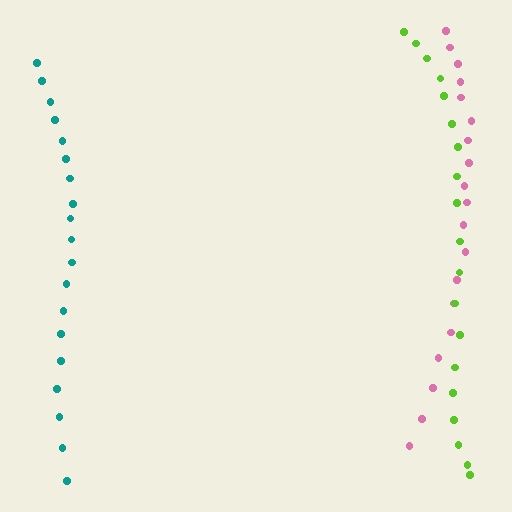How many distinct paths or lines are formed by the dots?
There are 3 distinct paths.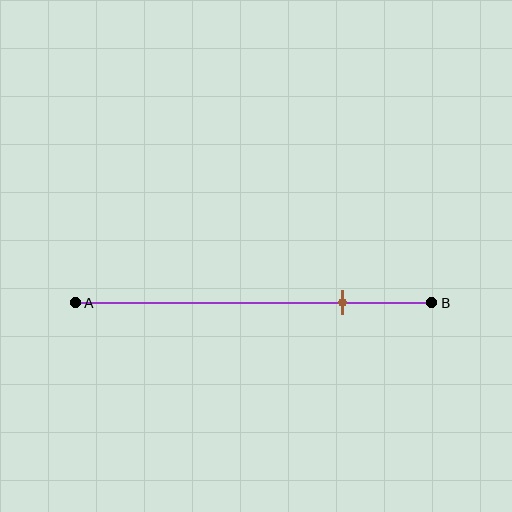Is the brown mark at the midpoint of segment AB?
No, the mark is at about 75% from A, not at the 50% midpoint.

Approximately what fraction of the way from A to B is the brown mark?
The brown mark is approximately 75% of the way from A to B.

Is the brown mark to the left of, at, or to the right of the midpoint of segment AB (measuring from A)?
The brown mark is to the right of the midpoint of segment AB.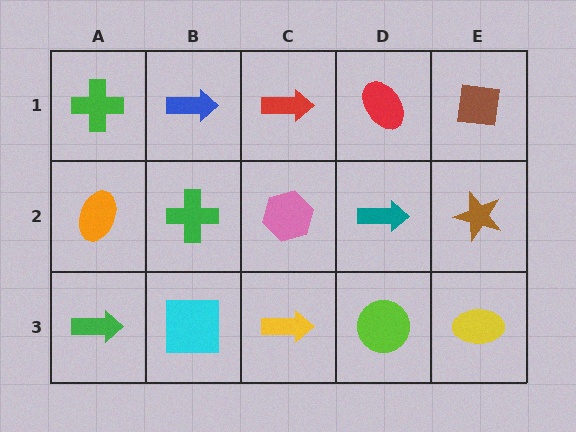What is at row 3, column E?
A yellow ellipse.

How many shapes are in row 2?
5 shapes.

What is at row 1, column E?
A brown square.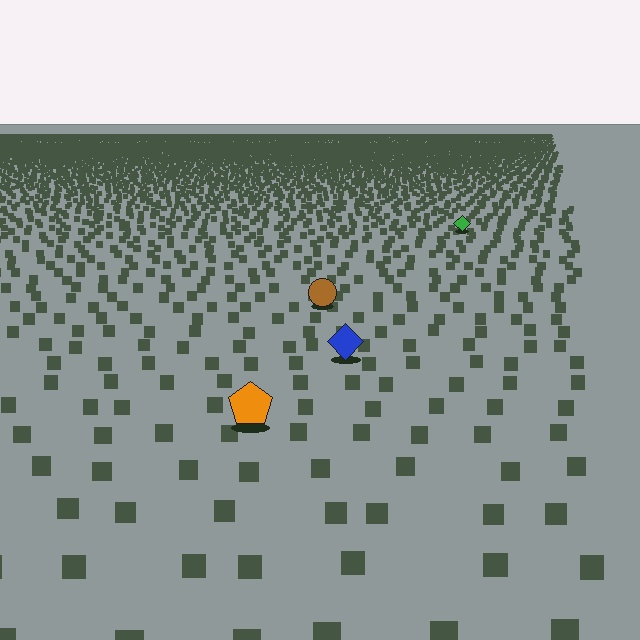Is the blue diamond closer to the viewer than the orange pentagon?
No. The orange pentagon is closer — you can tell from the texture gradient: the ground texture is coarser near it.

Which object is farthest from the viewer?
The green diamond is farthest from the viewer. It appears smaller and the ground texture around it is denser.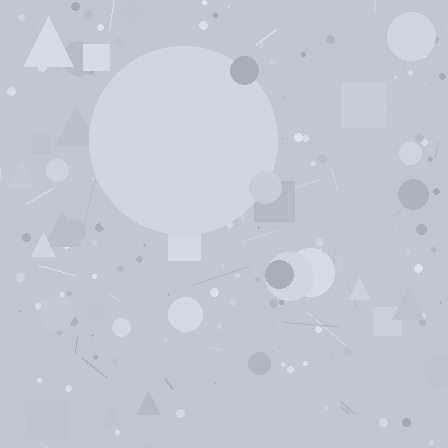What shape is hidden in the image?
A circle is hidden in the image.